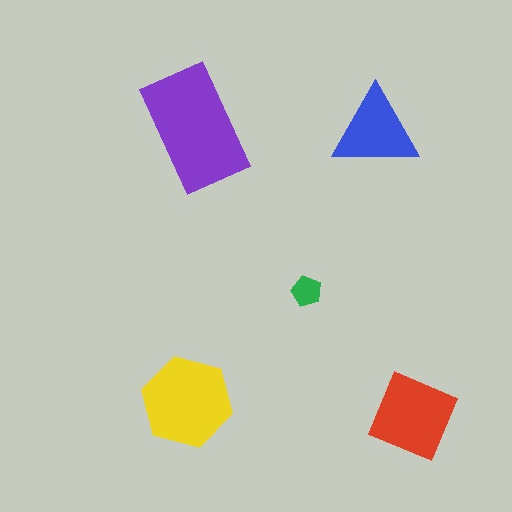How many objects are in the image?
There are 5 objects in the image.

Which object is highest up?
The purple rectangle is topmost.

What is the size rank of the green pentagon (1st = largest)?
5th.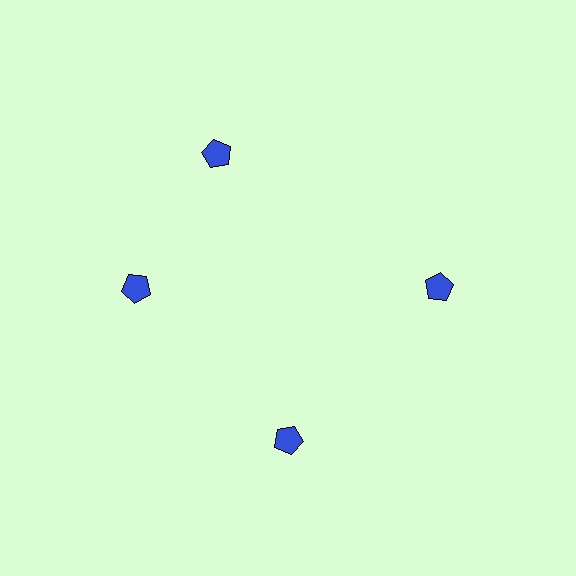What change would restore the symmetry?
The symmetry would be restored by rotating it back into even spacing with its neighbors so that all 4 pentagons sit at equal angles and equal distance from the center.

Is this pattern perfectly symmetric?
No. The 4 blue pentagons are arranged in a ring, but one element near the 12 o'clock position is rotated out of alignment along the ring, breaking the 4-fold rotational symmetry.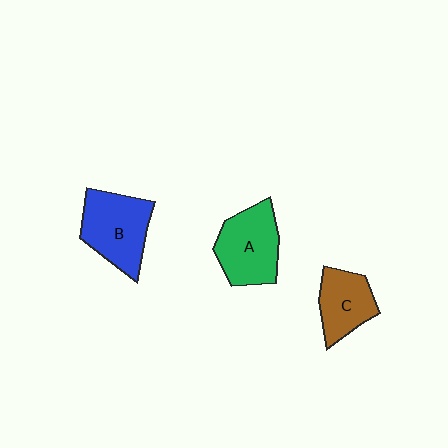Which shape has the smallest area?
Shape C (brown).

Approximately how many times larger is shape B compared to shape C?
Approximately 1.4 times.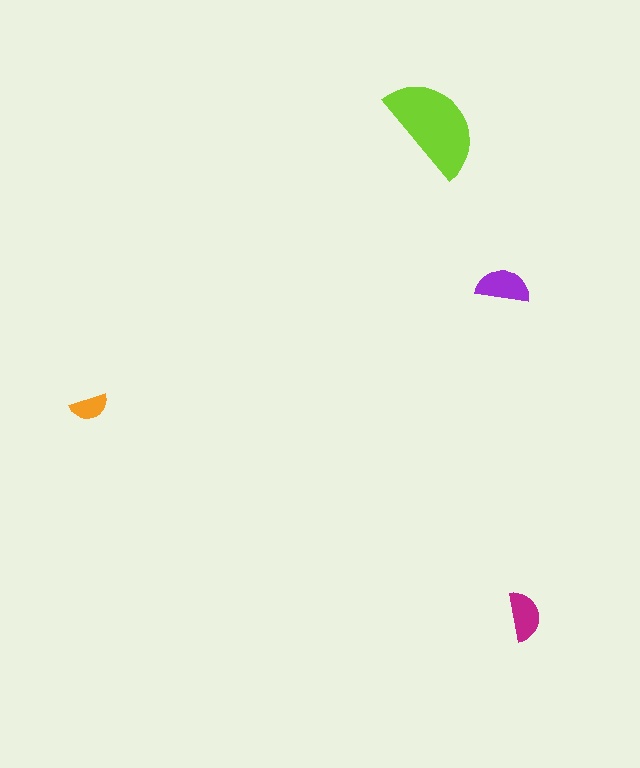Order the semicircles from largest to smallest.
the lime one, the purple one, the magenta one, the orange one.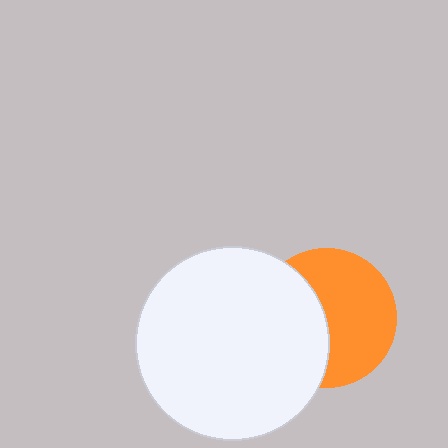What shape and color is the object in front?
The object in front is a white circle.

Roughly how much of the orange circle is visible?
About half of it is visible (roughly 58%).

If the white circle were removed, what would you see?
You would see the complete orange circle.